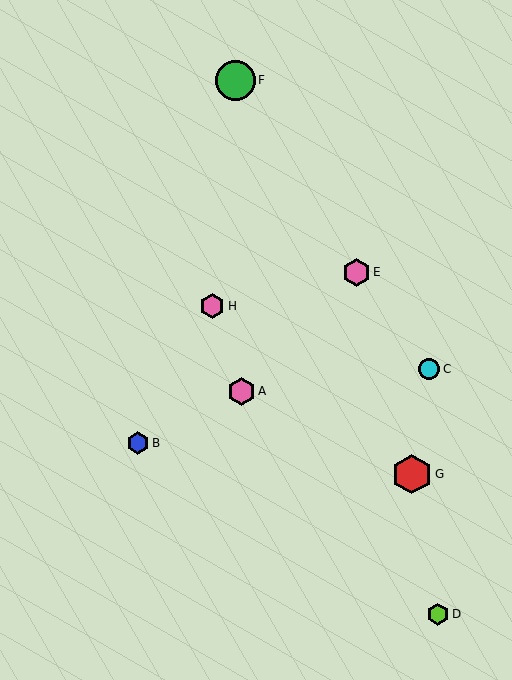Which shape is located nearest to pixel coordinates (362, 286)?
The pink hexagon (labeled E) at (356, 272) is nearest to that location.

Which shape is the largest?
The green circle (labeled F) is the largest.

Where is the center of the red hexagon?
The center of the red hexagon is at (412, 474).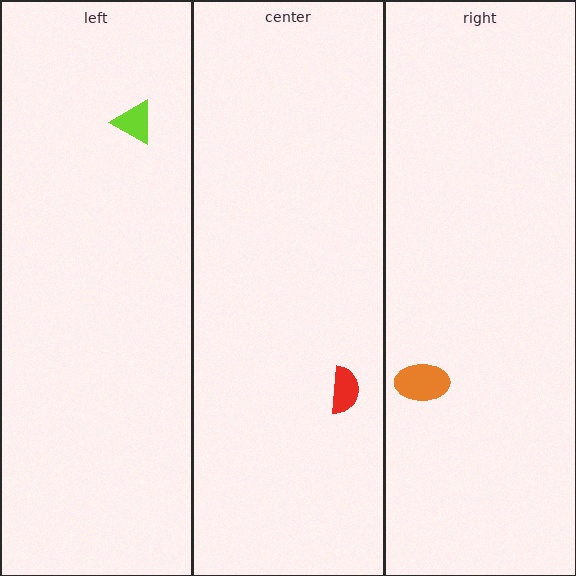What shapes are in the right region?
The orange ellipse.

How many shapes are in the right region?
1.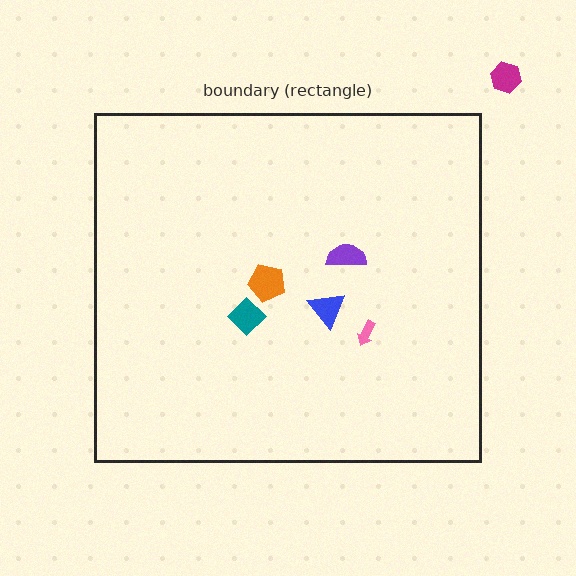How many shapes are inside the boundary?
5 inside, 1 outside.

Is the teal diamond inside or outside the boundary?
Inside.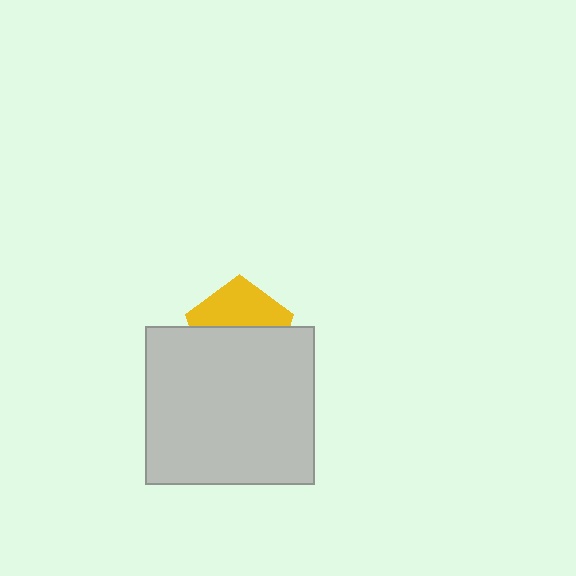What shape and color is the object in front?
The object in front is a light gray rectangle.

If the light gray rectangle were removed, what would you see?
You would see the complete yellow pentagon.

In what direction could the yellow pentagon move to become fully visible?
The yellow pentagon could move up. That would shift it out from behind the light gray rectangle entirely.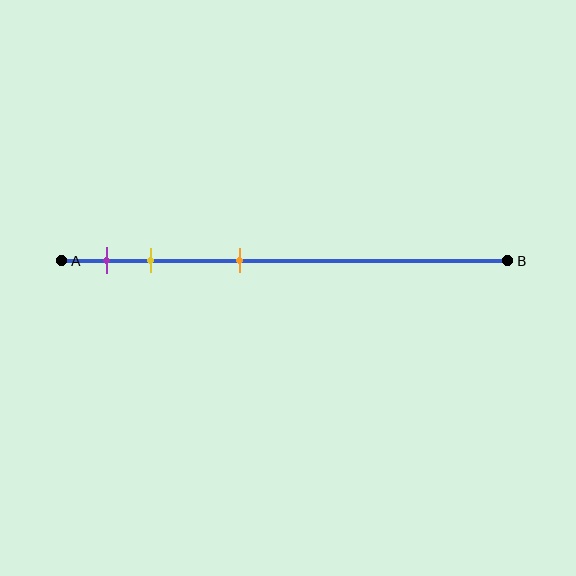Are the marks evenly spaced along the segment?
No, the marks are not evenly spaced.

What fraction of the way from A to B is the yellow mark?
The yellow mark is approximately 20% (0.2) of the way from A to B.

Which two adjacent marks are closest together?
The purple and yellow marks are the closest adjacent pair.